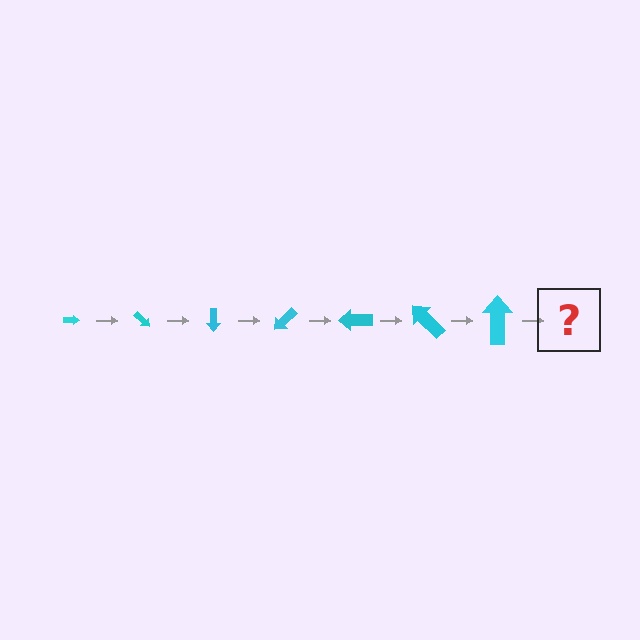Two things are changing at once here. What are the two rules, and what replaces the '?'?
The two rules are that the arrow grows larger each step and it rotates 45 degrees each step. The '?' should be an arrow, larger than the previous one and rotated 315 degrees from the start.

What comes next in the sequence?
The next element should be an arrow, larger than the previous one and rotated 315 degrees from the start.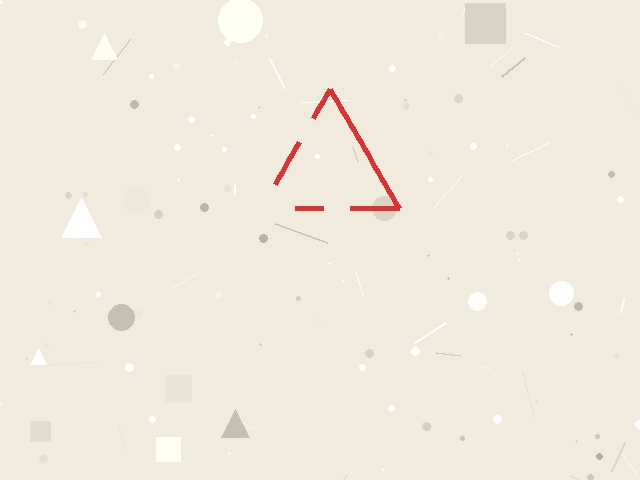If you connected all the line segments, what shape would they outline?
They would outline a triangle.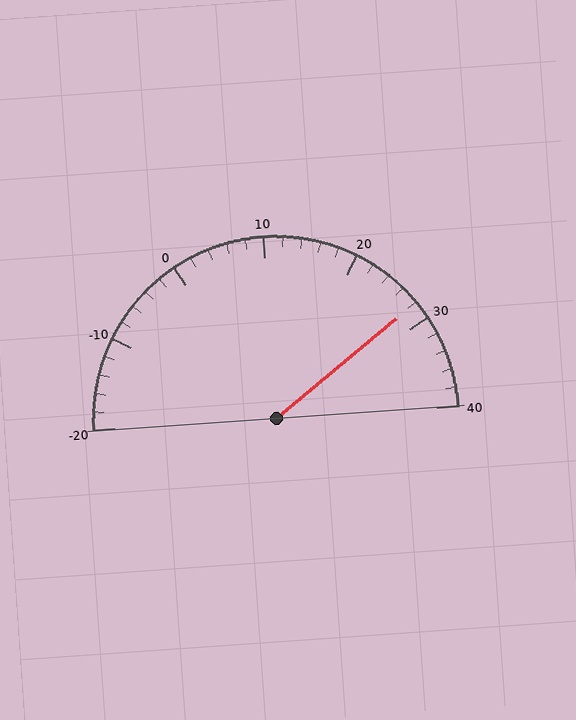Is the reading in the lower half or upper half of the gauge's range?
The reading is in the upper half of the range (-20 to 40).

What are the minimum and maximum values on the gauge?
The gauge ranges from -20 to 40.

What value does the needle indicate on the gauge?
The needle indicates approximately 28.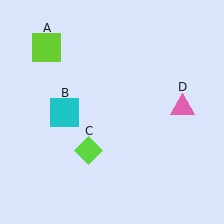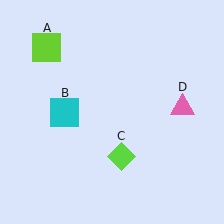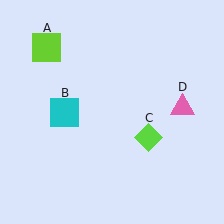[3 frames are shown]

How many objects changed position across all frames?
1 object changed position: lime diamond (object C).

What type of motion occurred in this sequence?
The lime diamond (object C) rotated counterclockwise around the center of the scene.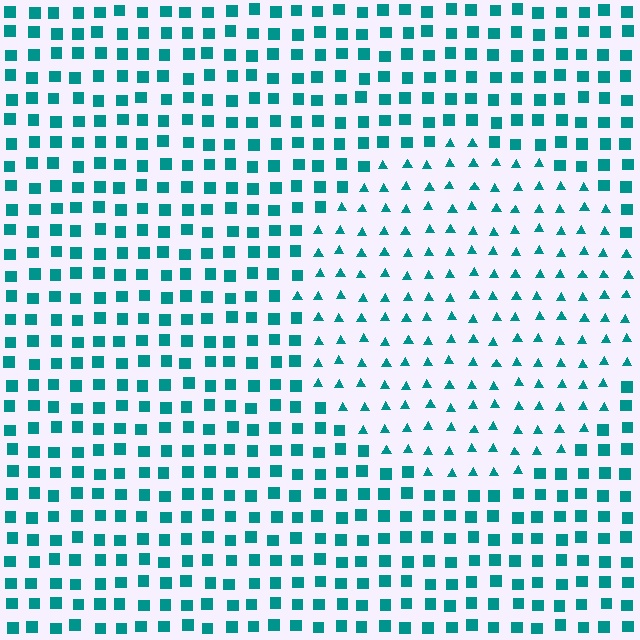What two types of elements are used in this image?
The image uses triangles inside the circle region and squares outside it.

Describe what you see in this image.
The image is filled with small teal elements arranged in a uniform grid. A circle-shaped region contains triangles, while the surrounding area contains squares. The boundary is defined purely by the change in element shape.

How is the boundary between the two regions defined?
The boundary is defined by a change in element shape: triangles inside vs. squares outside. All elements share the same color and spacing.